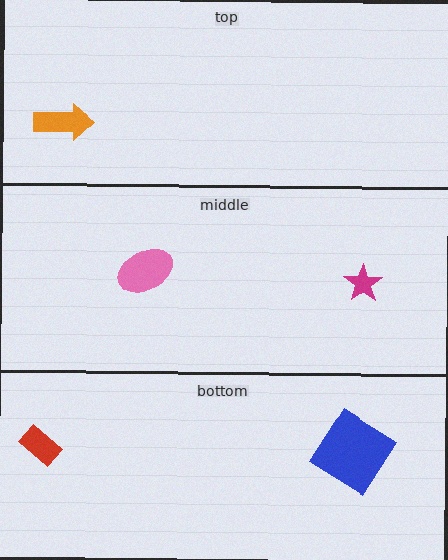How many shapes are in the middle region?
2.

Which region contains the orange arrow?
The top region.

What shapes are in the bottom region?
The red rectangle, the blue diamond.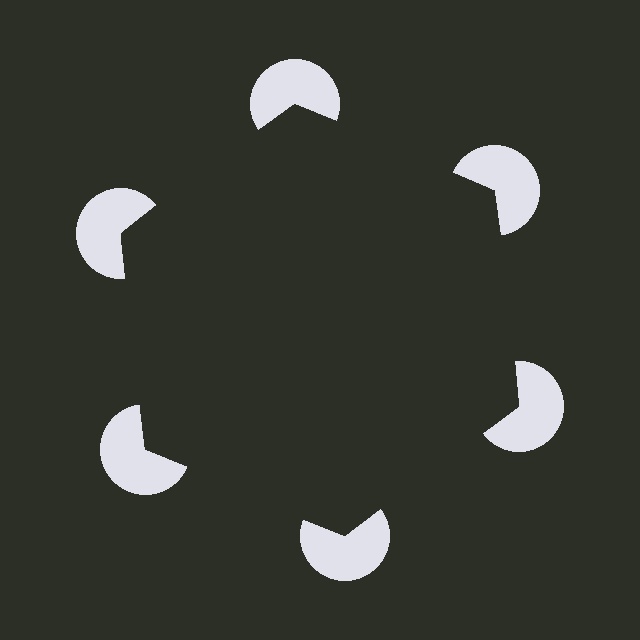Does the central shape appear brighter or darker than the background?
It typically appears slightly darker than the background, even though no actual brightness change is drawn.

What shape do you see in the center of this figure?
An illusory hexagon — its edges are inferred from the aligned wedge cuts in the pac-man discs, not physically drawn.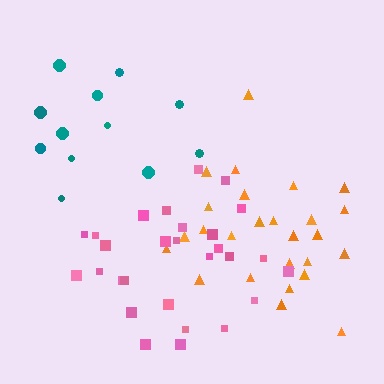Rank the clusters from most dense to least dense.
pink, orange, teal.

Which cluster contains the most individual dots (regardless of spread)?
Pink (28).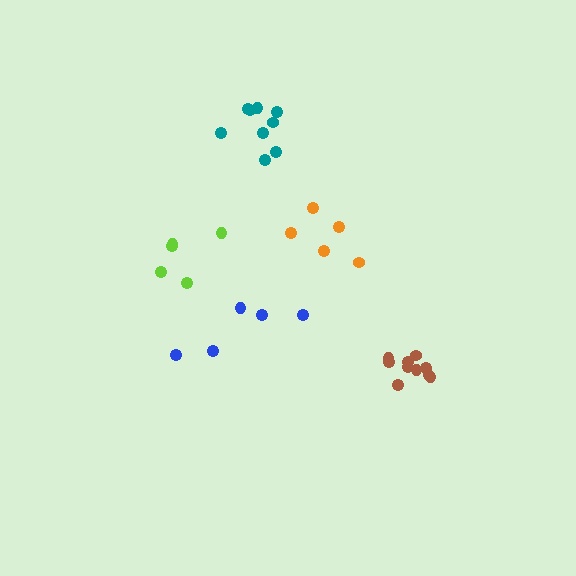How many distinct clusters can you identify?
There are 5 distinct clusters.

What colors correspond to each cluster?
The clusters are colored: orange, blue, lime, teal, brown.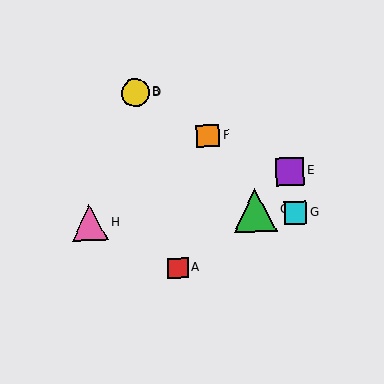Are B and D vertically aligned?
Yes, both are at x≈135.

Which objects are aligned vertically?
Objects B, D are aligned vertically.